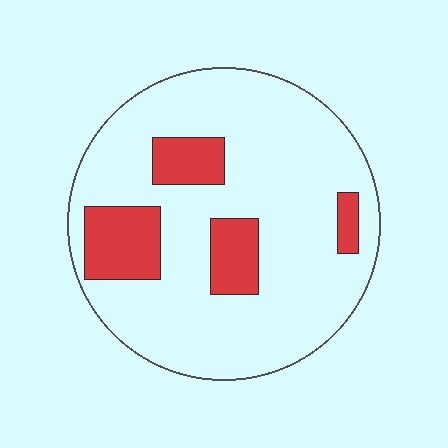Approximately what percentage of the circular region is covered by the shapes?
Approximately 20%.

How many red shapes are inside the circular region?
4.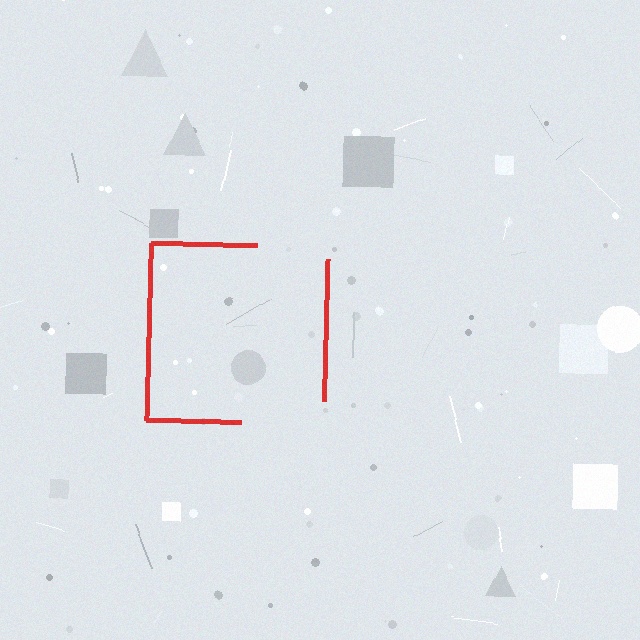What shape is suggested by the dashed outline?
The dashed outline suggests a square.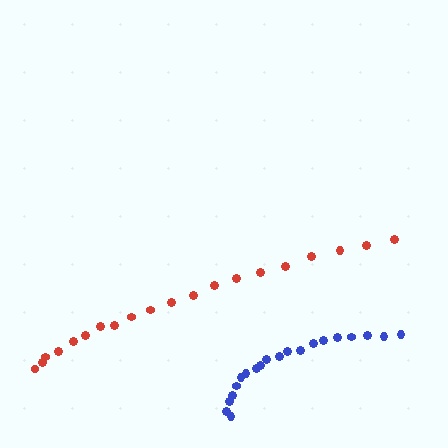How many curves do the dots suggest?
There are 2 distinct paths.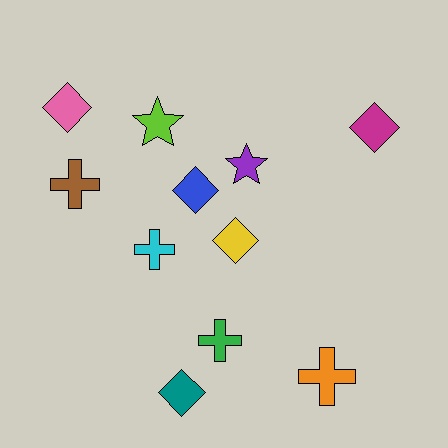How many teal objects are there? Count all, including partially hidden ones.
There is 1 teal object.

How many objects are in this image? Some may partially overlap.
There are 11 objects.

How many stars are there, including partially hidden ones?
There are 2 stars.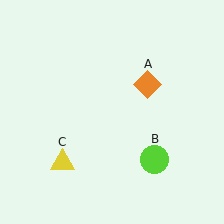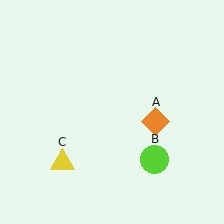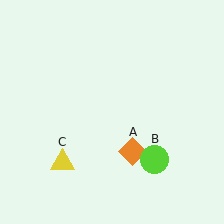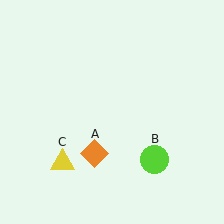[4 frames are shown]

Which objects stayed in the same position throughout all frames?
Lime circle (object B) and yellow triangle (object C) remained stationary.